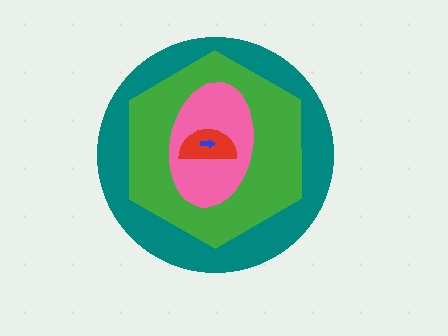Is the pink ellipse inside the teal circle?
Yes.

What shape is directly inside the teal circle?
The green hexagon.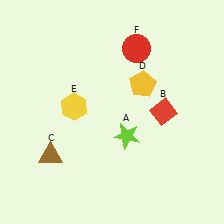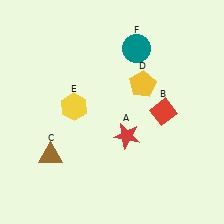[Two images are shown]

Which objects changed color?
A changed from lime to red. F changed from red to teal.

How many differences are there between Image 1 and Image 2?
There are 2 differences between the two images.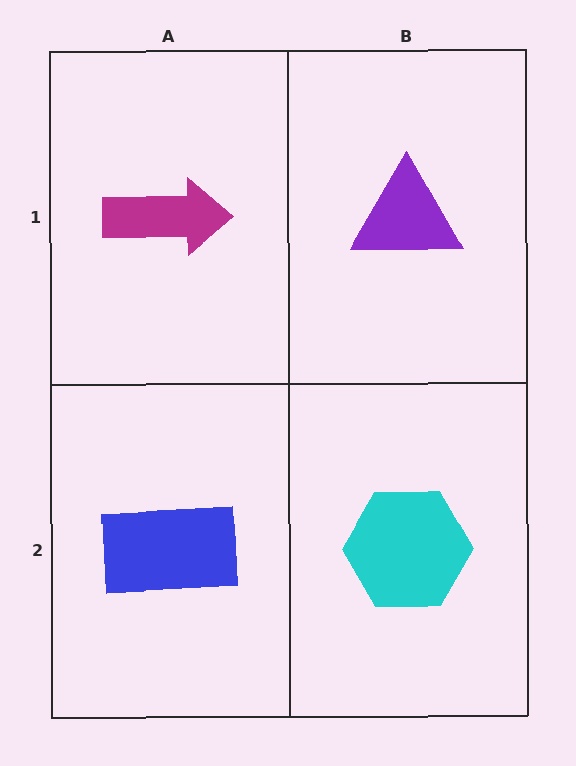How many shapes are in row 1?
2 shapes.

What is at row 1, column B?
A purple triangle.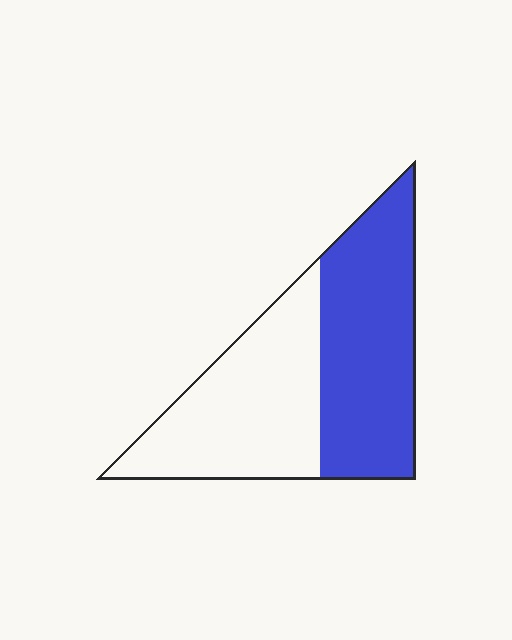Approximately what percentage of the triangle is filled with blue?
Approximately 50%.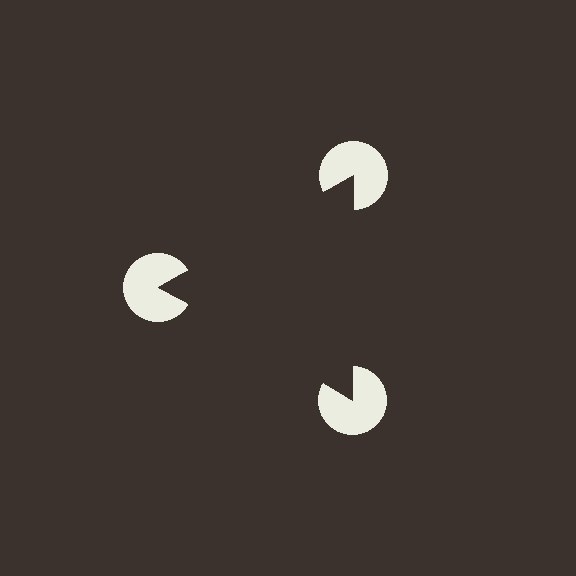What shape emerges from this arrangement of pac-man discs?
An illusory triangle — its edges are inferred from the aligned wedge cuts in the pac-man discs, not physically drawn.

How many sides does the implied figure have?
3 sides.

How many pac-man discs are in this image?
There are 3 — one at each vertex of the illusory triangle.